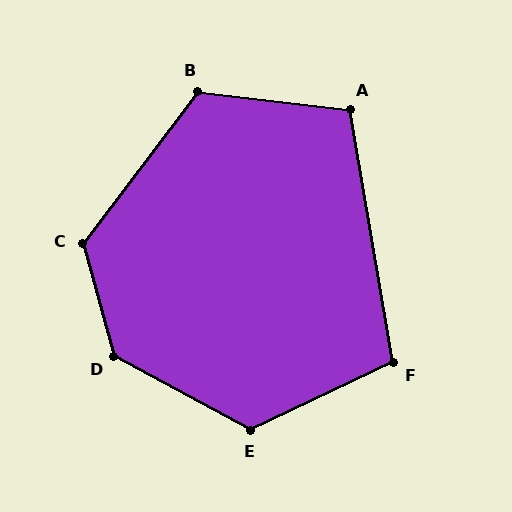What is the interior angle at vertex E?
Approximately 127 degrees (obtuse).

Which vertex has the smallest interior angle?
F, at approximately 105 degrees.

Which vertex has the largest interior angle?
D, at approximately 134 degrees.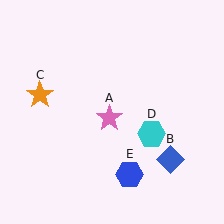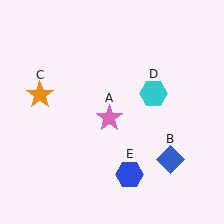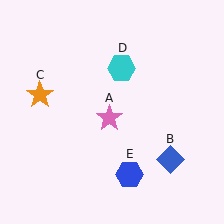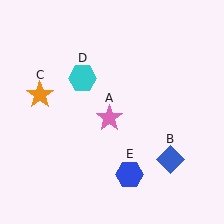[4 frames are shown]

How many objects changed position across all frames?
1 object changed position: cyan hexagon (object D).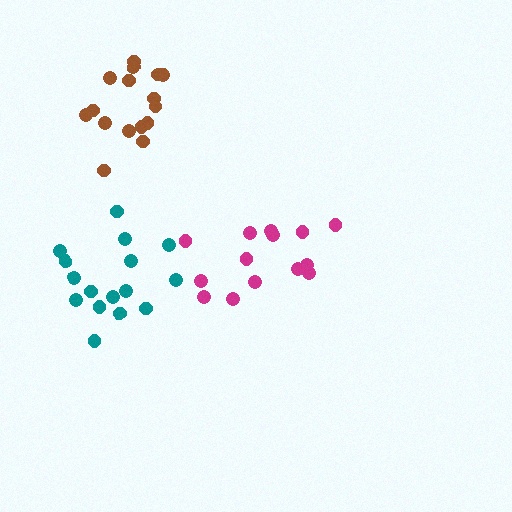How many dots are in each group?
Group 1: 14 dots, Group 2: 16 dots, Group 3: 16 dots (46 total).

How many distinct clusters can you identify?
There are 3 distinct clusters.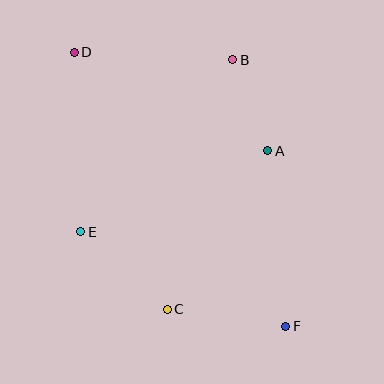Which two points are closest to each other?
Points A and B are closest to each other.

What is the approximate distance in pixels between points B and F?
The distance between B and F is approximately 272 pixels.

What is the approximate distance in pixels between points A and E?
The distance between A and E is approximately 204 pixels.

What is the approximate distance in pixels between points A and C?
The distance between A and C is approximately 188 pixels.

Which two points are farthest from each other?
Points D and F are farthest from each other.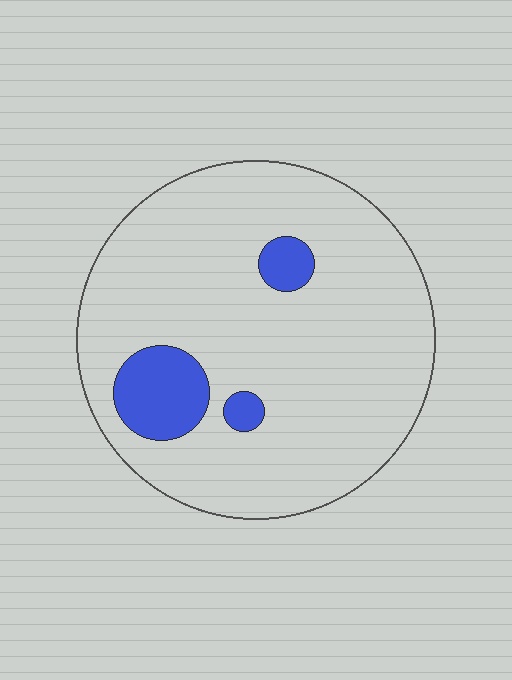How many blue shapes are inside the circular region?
3.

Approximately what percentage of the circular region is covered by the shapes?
Approximately 10%.